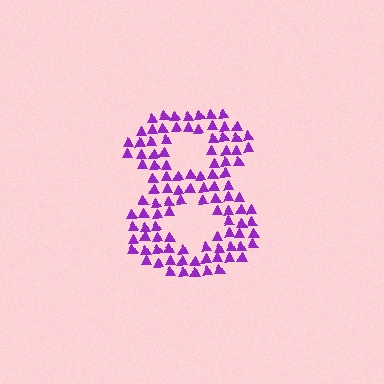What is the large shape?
The large shape is the digit 8.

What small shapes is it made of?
It is made of small triangles.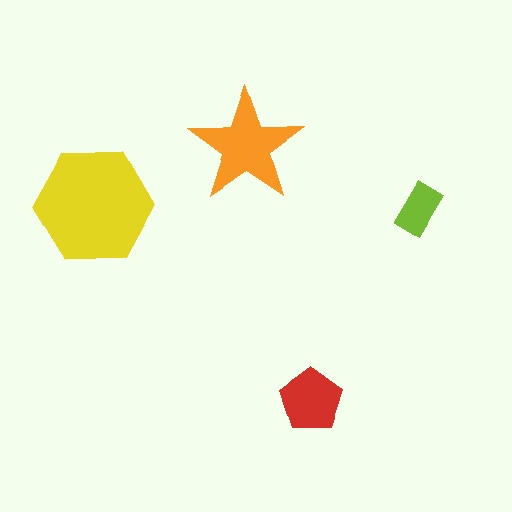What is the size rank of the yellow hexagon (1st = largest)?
1st.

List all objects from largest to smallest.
The yellow hexagon, the orange star, the red pentagon, the lime rectangle.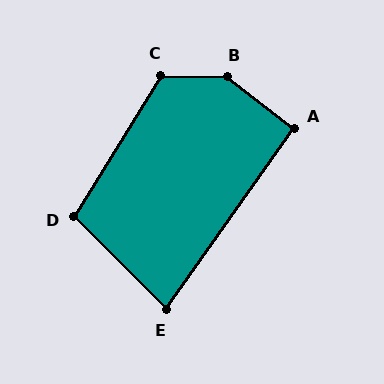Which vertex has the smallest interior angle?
E, at approximately 80 degrees.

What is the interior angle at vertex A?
Approximately 92 degrees (approximately right).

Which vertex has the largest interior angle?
B, at approximately 143 degrees.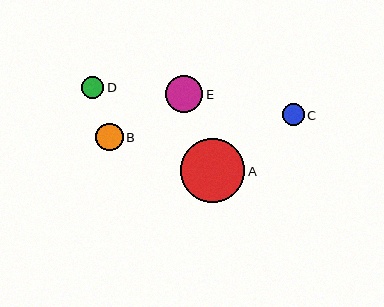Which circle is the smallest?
Circle D is the smallest with a size of approximately 22 pixels.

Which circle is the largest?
Circle A is the largest with a size of approximately 64 pixels.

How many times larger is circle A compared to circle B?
Circle A is approximately 2.4 times the size of circle B.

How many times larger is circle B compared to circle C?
Circle B is approximately 1.2 times the size of circle C.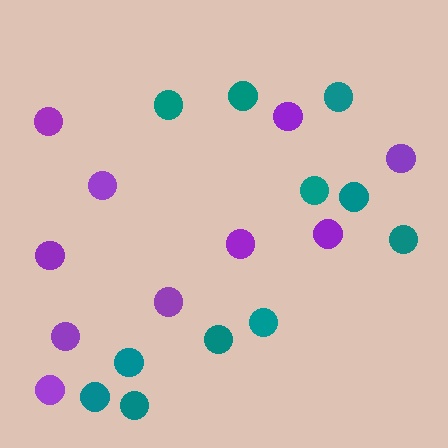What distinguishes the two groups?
There are 2 groups: one group of purple circles (10) and one group of teal circles (11).